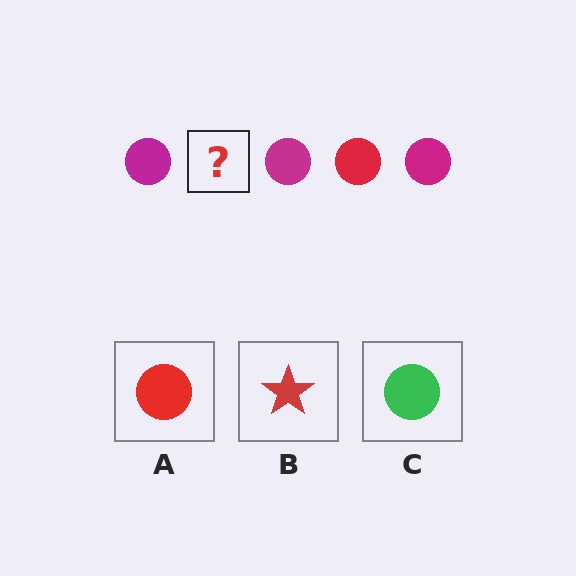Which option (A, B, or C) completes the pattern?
A.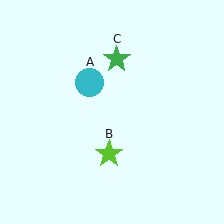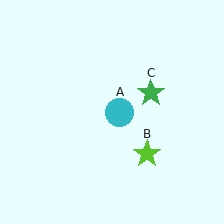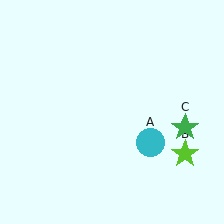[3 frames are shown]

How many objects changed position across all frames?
3 objects changed position: cyan circle (object A), lime star (object B), green star (object C).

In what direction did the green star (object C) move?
The green star (object C) moved down and to the right.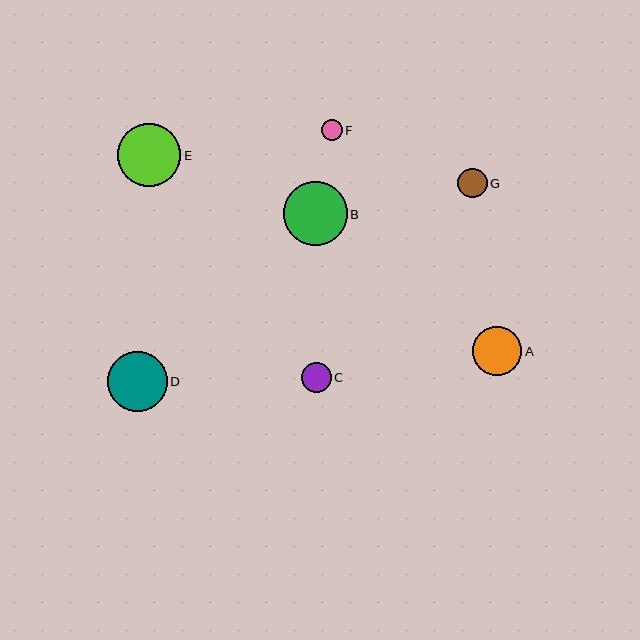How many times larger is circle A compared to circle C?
Circle A is approximately 1.7 times the size of circle C.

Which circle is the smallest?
Circle F is the smallest with a size of approximately 21 pixels.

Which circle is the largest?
Circle B is the largest with a size of approximately 64 pixels.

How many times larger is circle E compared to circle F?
Circle E is approximately 3.1 times the size of circle F.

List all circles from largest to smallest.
From largest to smallest: B, E, D, A, C, G, F.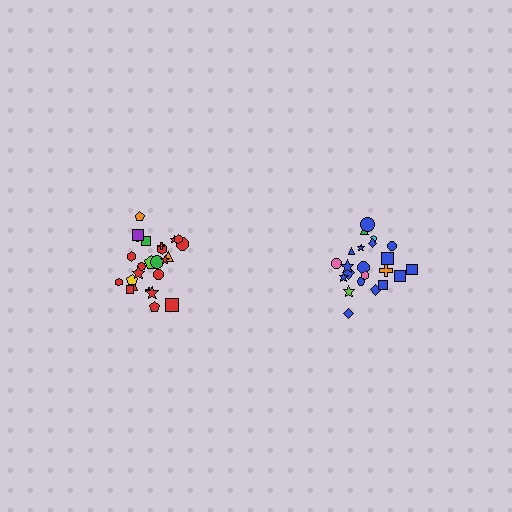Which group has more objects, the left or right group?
The left group.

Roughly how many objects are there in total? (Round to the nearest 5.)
Roughly 45 objects in total.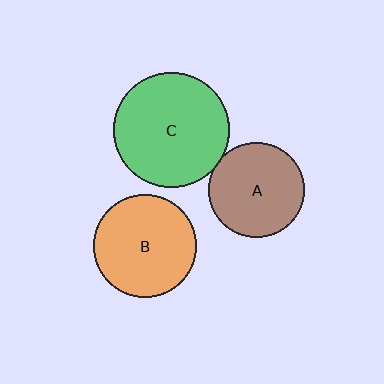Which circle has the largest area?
Circle C (green).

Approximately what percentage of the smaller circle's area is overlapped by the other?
Approximately 5%.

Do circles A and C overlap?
Yes.